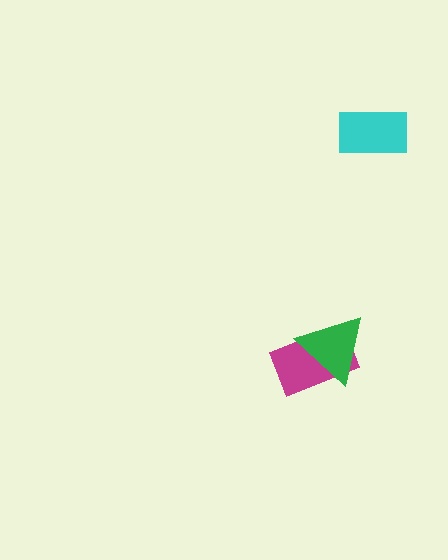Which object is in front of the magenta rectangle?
The green triangle is in front of the magenta rectangle.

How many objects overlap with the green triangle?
1 object overlaps with the green triangle.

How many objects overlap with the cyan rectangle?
0 objects overlap with the cyan rectangle.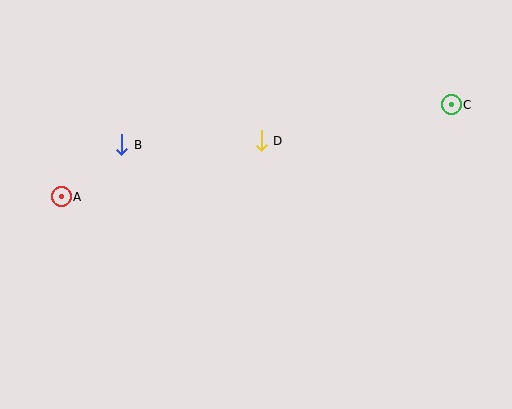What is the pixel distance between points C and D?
The distance between C and D is 193 pixels.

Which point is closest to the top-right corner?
Point C is closest to the top-right corner.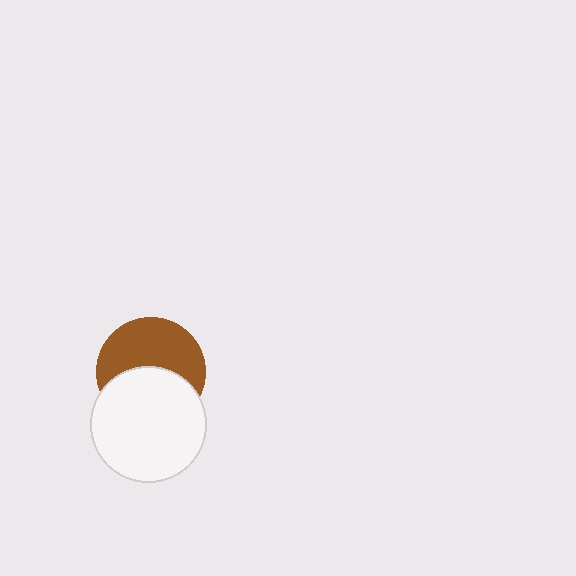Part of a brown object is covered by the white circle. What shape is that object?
It is a circle.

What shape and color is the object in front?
The object in front is a white circle.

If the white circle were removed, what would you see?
You would see the complete brown circle.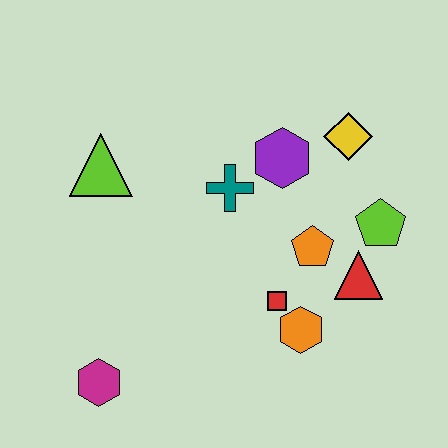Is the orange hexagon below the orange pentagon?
Yes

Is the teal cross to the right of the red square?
No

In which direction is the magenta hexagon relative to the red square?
The magenta hexagon is to the left of the red square.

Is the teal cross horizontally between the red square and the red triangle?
No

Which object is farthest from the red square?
The lime triangle is farthest from the red square.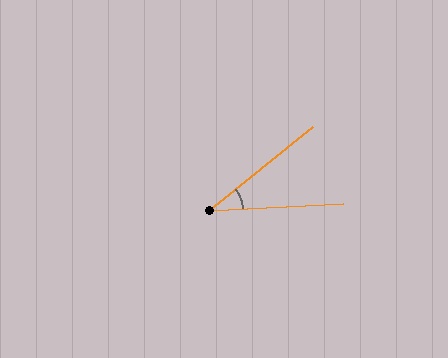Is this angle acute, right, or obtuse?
It is acute.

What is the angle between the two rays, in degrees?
Approximately 36 degrees.